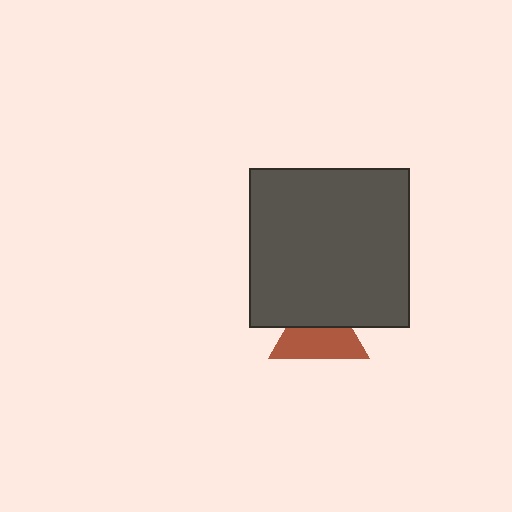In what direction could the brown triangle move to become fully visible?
The brown triangle could move down. That would shift it out from behind the dark gray square entirely.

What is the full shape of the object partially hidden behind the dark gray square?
The partially hidden object is a brown triangle.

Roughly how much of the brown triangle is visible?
About half of it is visible (roughly 59%).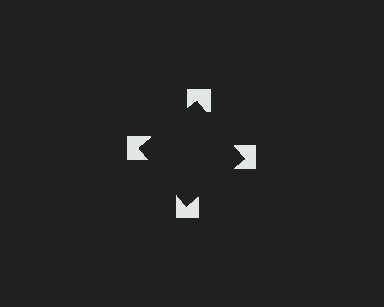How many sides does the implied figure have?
4 sides.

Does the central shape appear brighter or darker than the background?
It typically appears slightly darker than the background, even though no actual brightness change is drawn.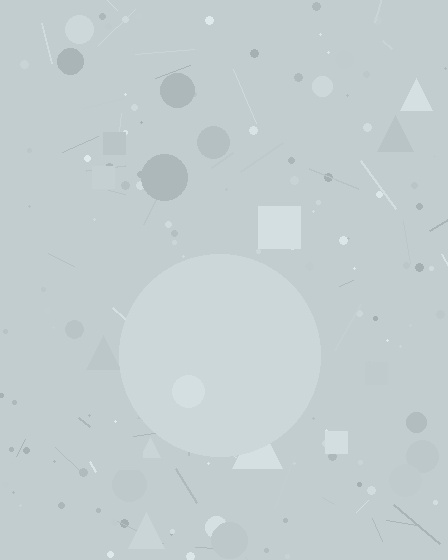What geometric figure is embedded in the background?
A circle is embedded in the background.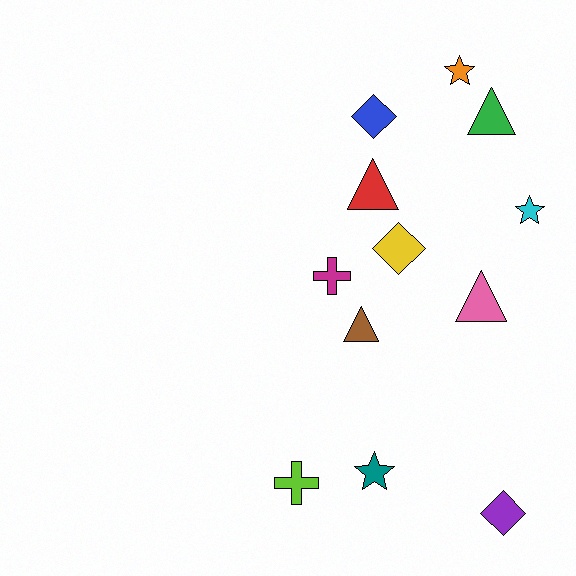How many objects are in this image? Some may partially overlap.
There are 12 objects.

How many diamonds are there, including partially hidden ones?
There are 3 diamonds.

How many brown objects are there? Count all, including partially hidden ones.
There is 1 brown object.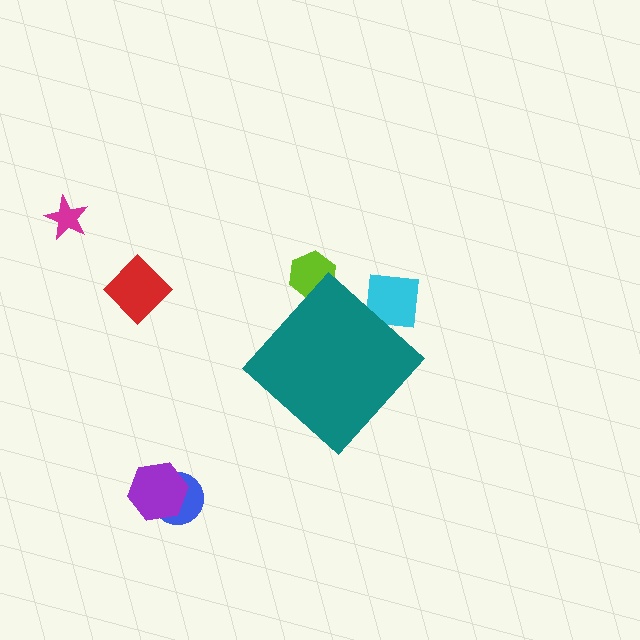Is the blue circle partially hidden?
No, the blue circle is fully visible.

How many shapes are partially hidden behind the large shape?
2 shapes are partially hidden.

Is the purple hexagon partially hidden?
No, the purple hexagon is fully visible.